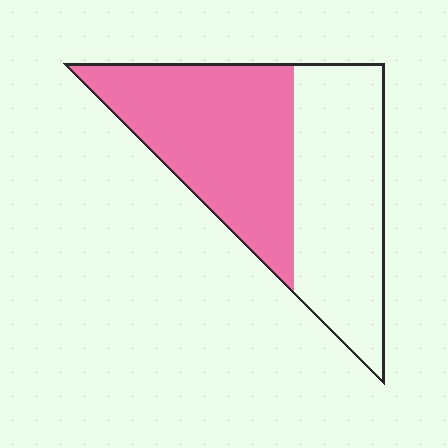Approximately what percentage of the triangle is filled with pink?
Approximately 50%.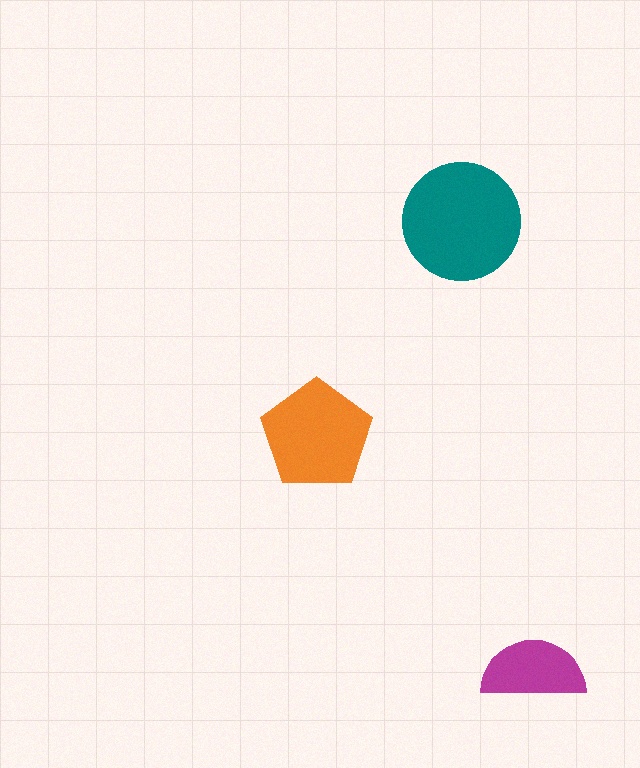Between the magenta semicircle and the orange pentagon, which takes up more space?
The orange pentagon.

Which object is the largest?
The teal circle.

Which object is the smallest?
The magenta semicircle.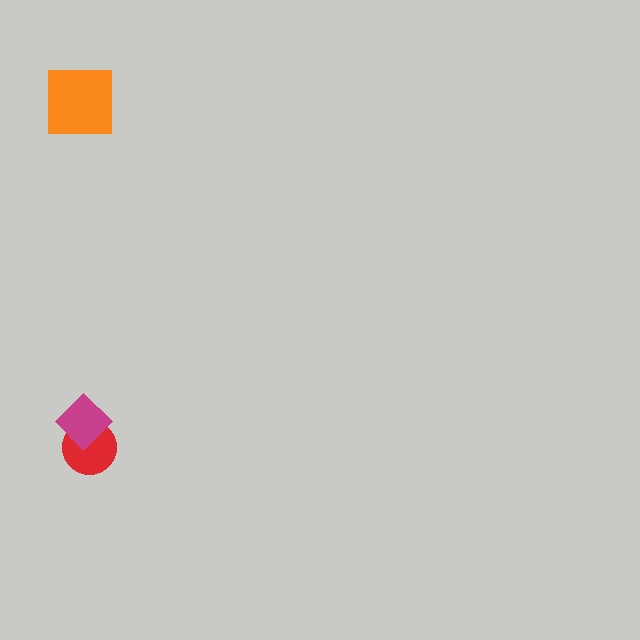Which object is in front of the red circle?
The magenta diamond is in front of the red circle.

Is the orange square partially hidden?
No, no other shape covers it.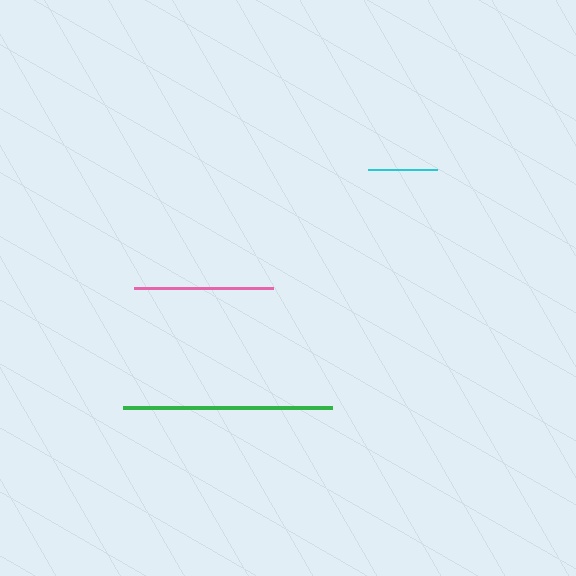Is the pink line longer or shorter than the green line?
The green line is longer than the pink line.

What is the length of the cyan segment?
The cyan segment is approximately 70 pixels long.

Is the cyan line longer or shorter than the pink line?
The pink line is longer than the cyan line.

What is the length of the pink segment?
The pink segment is approximately 139 pixels long.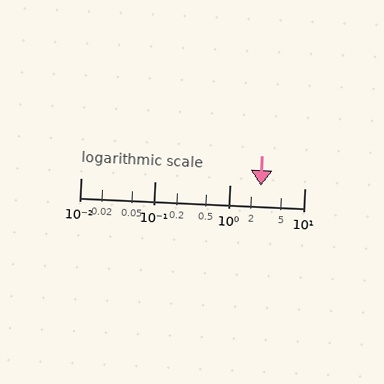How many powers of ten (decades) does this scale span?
The scale spans 3 decades, from 0.01 to 10.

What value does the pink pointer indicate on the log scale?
The pointer indicates approximately 2.6.